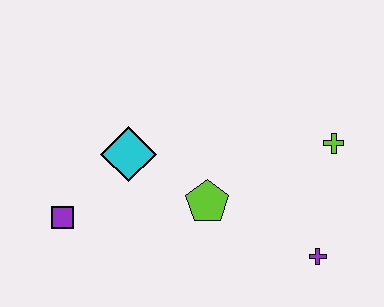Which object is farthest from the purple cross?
The purple square is farthest from the purple cross.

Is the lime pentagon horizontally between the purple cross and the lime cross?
No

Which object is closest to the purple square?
The cyan diamond is closest to the purple square.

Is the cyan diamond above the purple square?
Yes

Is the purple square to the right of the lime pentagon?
No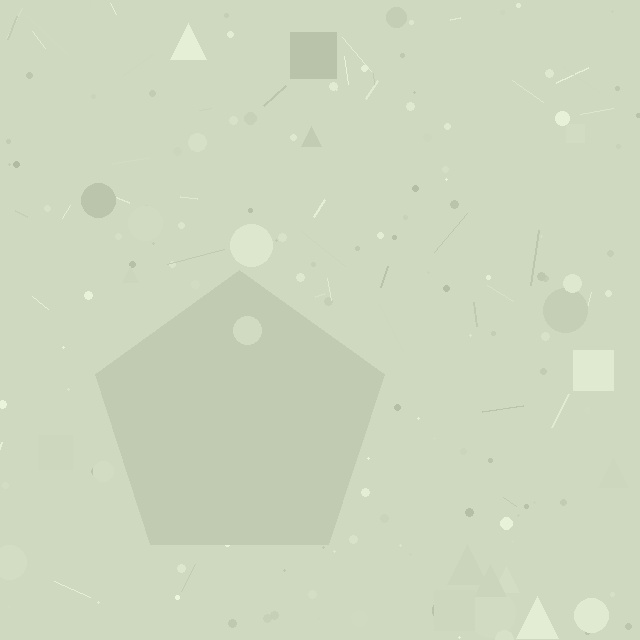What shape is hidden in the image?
A pentagon is hidden in the image.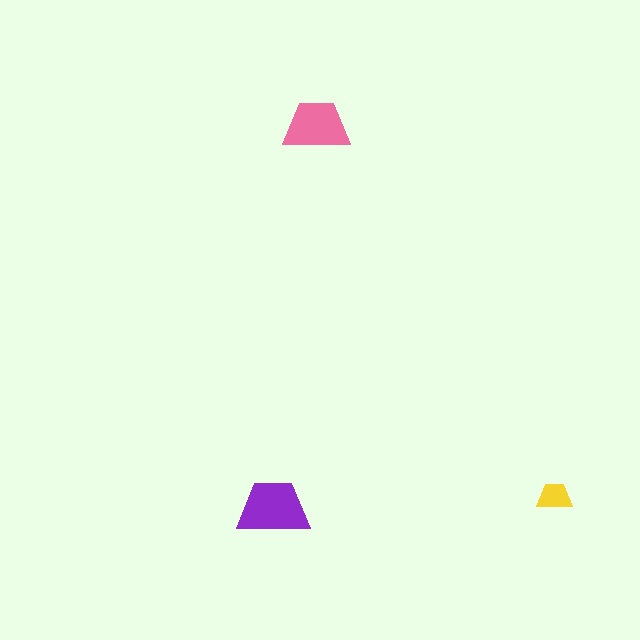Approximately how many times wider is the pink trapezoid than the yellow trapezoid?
About 2 times wider.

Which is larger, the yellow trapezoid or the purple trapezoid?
The purple one.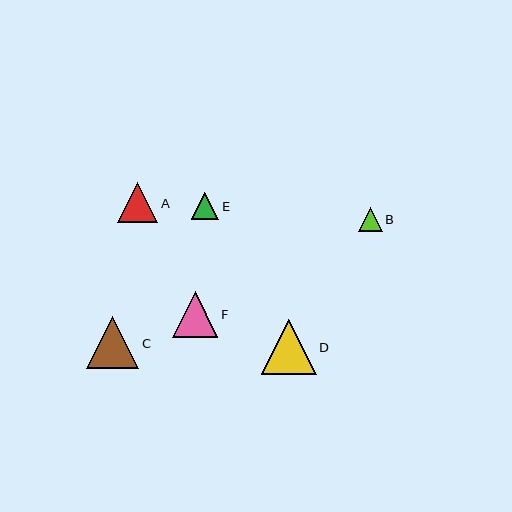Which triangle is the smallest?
Triangle B is the smallest with a size of approximately 24 pixels.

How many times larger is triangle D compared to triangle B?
Triangle D is approximately 2.3 times the size of triangle B.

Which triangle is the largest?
Triangle D is the largest with a size of approximately 55 pixels.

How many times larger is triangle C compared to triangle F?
Triangle C is approximately 1.1 times the size of triangle F.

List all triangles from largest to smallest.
From largest to smallest: D, C, F, A, E, B.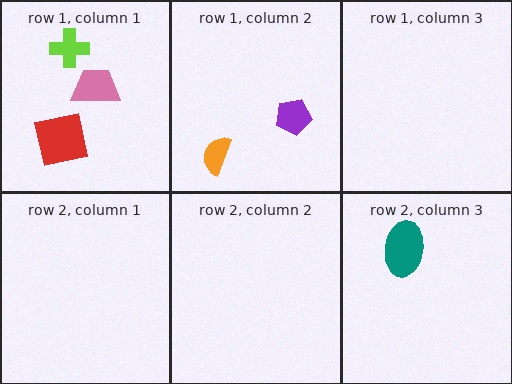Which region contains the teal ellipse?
The row 2, column 3 region.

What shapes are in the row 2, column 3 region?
The teal ellipse.